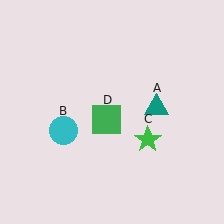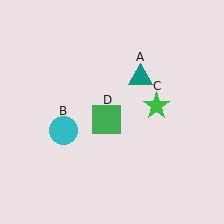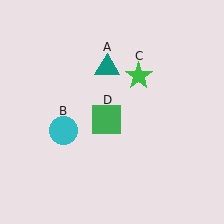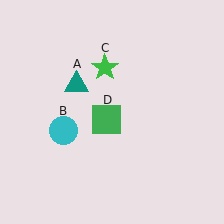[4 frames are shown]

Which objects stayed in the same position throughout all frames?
Cyan circle (object B) and green square (object D) remained stationary.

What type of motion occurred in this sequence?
The teal triangle (object A), green star (object C) rotated counterclockwise around the center of the scene.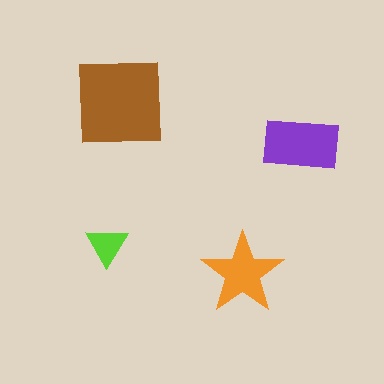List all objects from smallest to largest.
The lime triangle, the orange star, the purple rectangle, the brown square.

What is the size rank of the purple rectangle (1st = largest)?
2nd.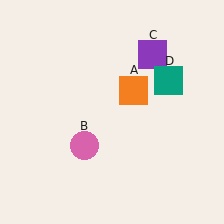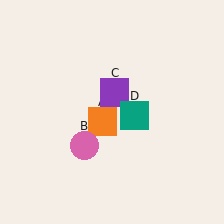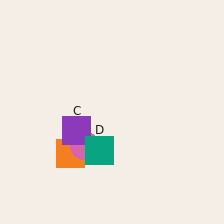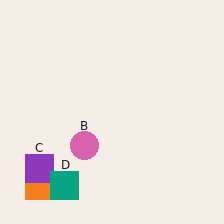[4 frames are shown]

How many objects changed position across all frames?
3 objects changed position: orange square (object A), purple square (object C), teal square (object D).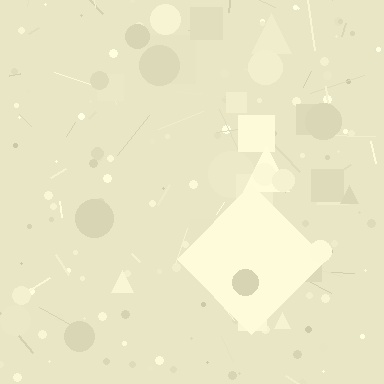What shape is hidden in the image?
A diamond is hidden in the image.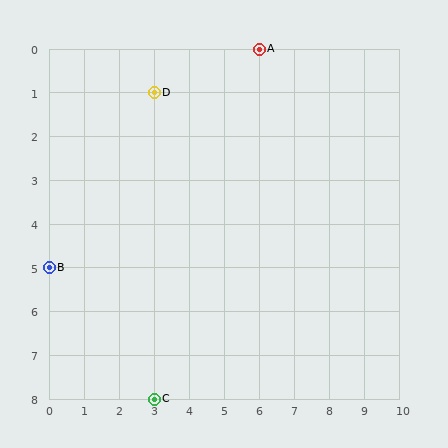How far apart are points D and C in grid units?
Points D and C are 7 rows apart.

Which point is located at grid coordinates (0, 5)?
Point B is at (0, 5).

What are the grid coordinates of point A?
Point A is at grid coordinates (6, 0).